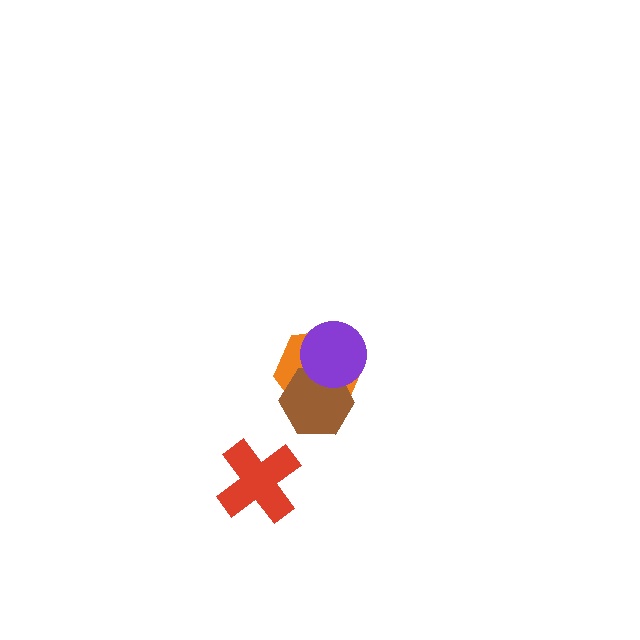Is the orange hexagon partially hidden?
Yes, it is partially covered by another shape.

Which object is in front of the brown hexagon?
The purple circle is in front of the brown hexagon.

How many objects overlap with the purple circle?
2 objects overlap with the purple circle.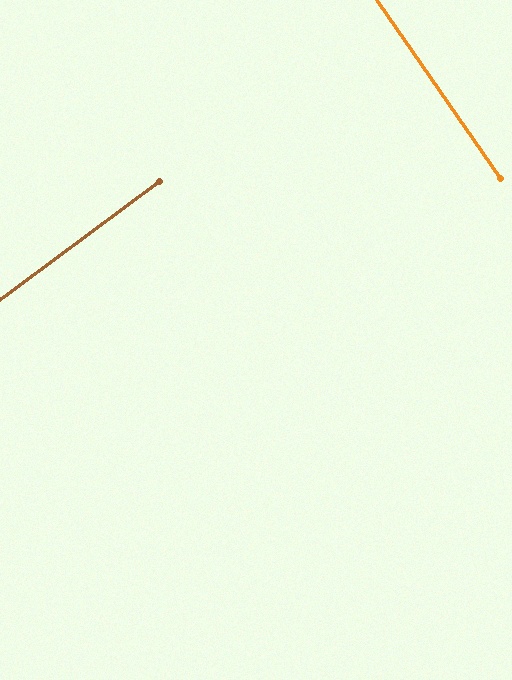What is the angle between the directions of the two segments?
Approximately 88 degrees.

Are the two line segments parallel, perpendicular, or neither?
Perpendicular — they meet at approximately 88°.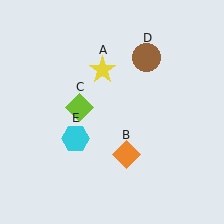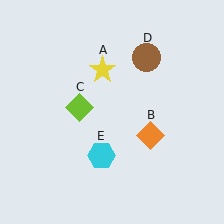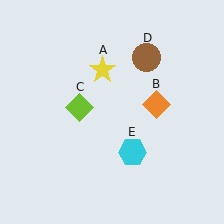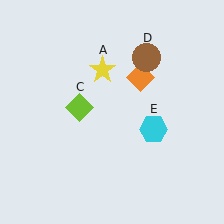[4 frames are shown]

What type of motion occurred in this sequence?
The orange diamond (object B), cyan hexagon (object E) rotated counterclockwise around the center of the scene.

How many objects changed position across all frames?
2 objects changed position: orange diamond (object B), cyan hexagon (object E).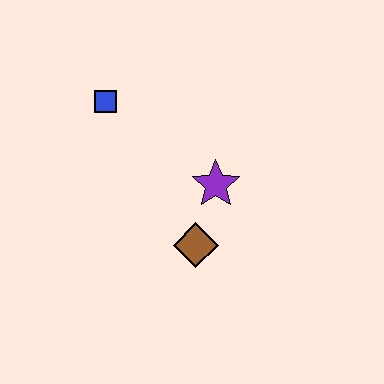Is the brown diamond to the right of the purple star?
No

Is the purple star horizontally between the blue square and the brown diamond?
No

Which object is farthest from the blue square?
The brown diamond is farthest from the blue square.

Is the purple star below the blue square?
Yes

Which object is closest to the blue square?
The purple star is closest to the blue square.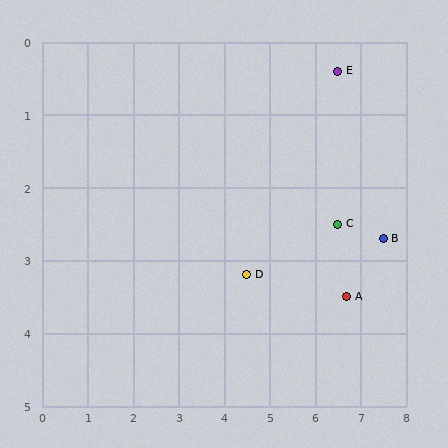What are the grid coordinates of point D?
Point D is at approximately (4.5, 3.2).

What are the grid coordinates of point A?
Point A is at approximately (6.7, 3.5).